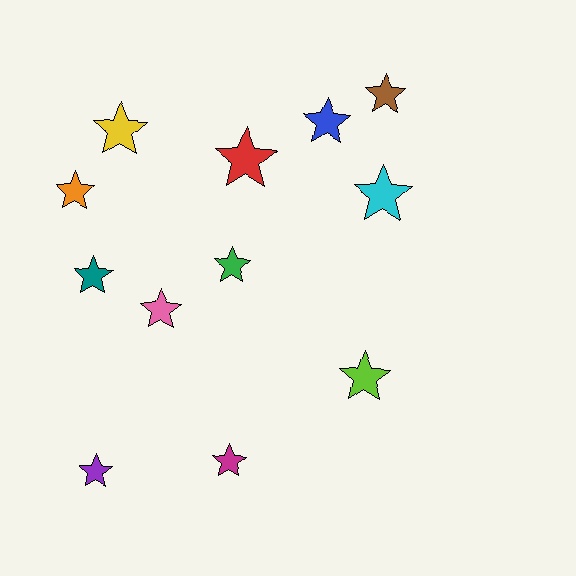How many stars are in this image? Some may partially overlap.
There are 12 stars.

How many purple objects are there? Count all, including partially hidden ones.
There is 1 purple object.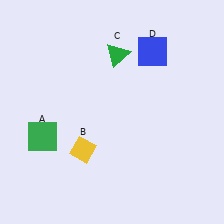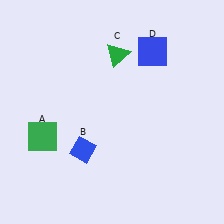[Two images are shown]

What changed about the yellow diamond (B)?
In Image 1, B is yellow. In Image 2, it changed to blue.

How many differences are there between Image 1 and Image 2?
There is 1 difference between the two images.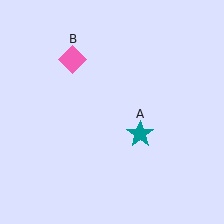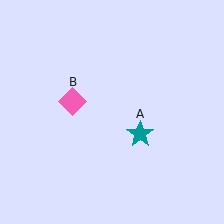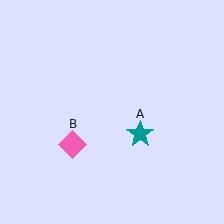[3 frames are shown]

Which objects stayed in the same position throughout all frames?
Teal star (object A) remained stationary.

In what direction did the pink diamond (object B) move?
The pink diamond (object B) moved down.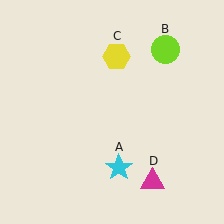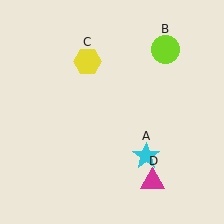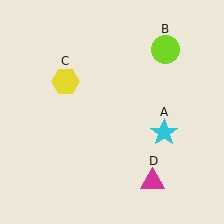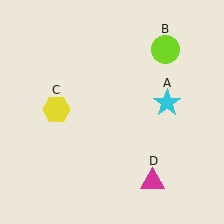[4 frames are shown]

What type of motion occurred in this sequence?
The cyan star (object A), yellow hexagon (object C) rotated counterclockwise around the center of the scene.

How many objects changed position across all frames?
2 objects changed position: cyan star (object A), yellow hexagon (object C).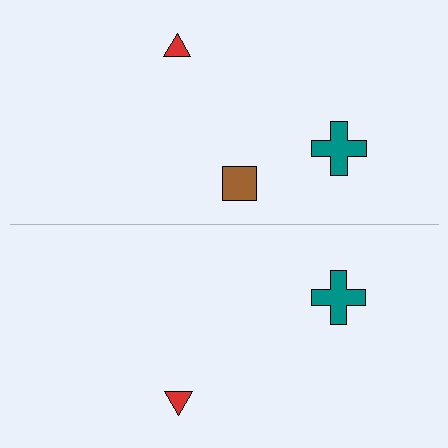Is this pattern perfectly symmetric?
No, the pattern is not perfectly symmetric. A brown square is missing from the bottom side.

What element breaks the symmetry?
A brown square is missing from the bottom side.